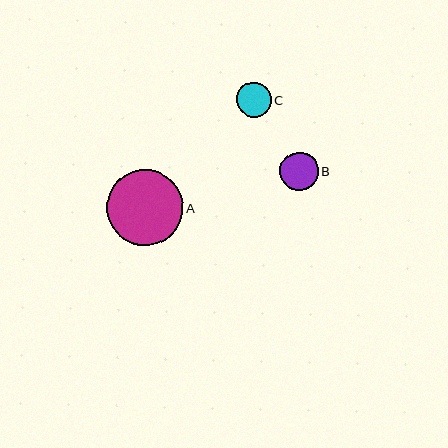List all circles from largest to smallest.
From largest to smallest: A, B, C.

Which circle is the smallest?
Circle C is the smallest with a size of approximately 35 pixels.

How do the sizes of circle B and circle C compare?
Circle B and circle C are approximately the same size.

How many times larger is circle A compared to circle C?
Circle A is approximately 2.2 times the size of circle C.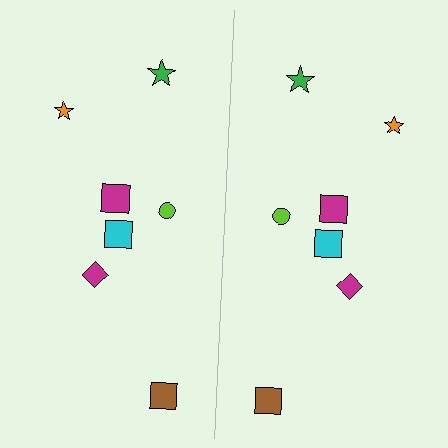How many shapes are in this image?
There are 14 shapes in this image.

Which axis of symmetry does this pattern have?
The pattern has a vertical axis of symmetry running through the center of the image.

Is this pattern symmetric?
Yes, this pattern has bilateral (reflection) symmetry.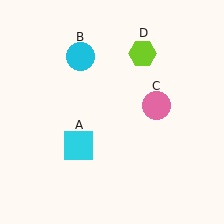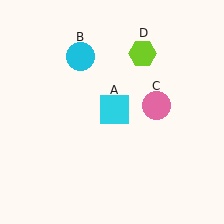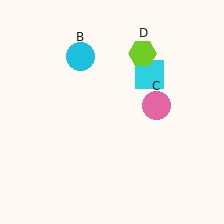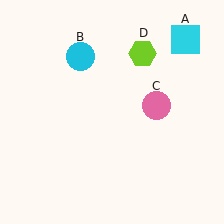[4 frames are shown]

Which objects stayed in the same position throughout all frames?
Cyan circle (object B) and pink circle (object C) and lime hexagon (object D) remained stationary.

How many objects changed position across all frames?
1 object changed position: cyan square (object A).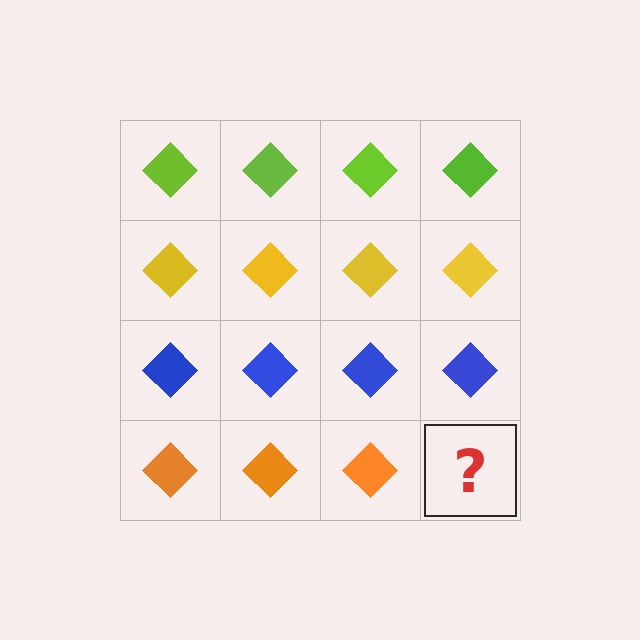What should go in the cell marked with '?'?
The missing cell should contain an orange diamond.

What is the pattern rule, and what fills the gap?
The rule is that each row has a consistent color. The gap should be filled with an orange diamond.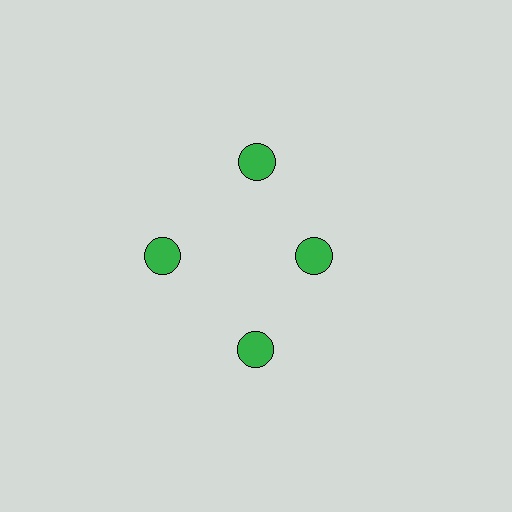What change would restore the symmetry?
The symmetry would be restored by moving it outward, back onto the ring so that all 4 circles sit at equal angles and equal distance from the center.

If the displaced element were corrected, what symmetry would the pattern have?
It would have 4-fold rotational symmetry — the pattern would map onto itself every 90 degrees.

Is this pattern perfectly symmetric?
No. The 4 green circles are arranged in a ring, but one element near the 3 o'clock position is pulled inward toward the center, breaking the 4-fold rotational symmetry.